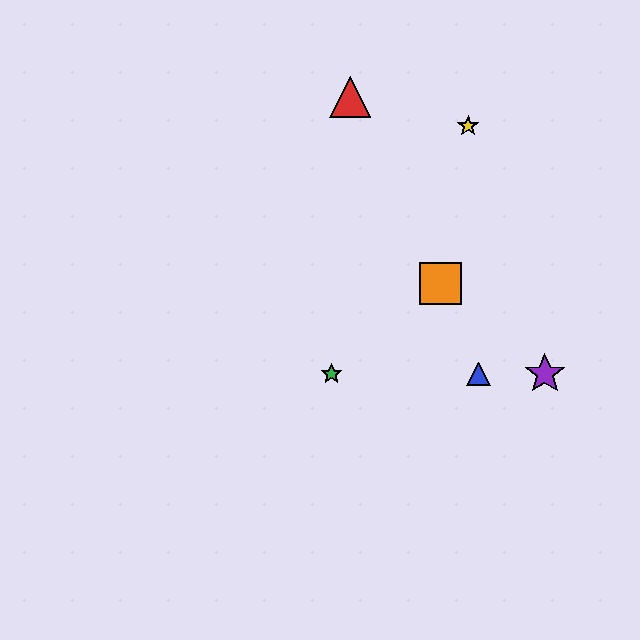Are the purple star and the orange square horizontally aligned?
No, the purple star is at y≈374 and the orange square is at y≈284.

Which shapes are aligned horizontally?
The blue triangle, the green star, the purple star are aligned horizontally.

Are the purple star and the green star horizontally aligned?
Yes, both are at y≈374.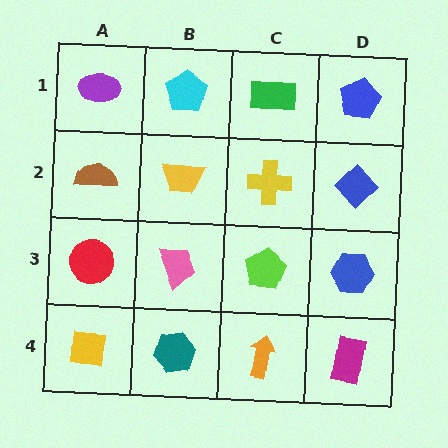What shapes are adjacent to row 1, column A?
A brown semicircle (row 2, column A), a cyan pentagon (row 1, column B).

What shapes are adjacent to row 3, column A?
A brown semicircle (row 2, column A), a yellow square (row 4, column A), a pink trapezoid (row 3, column B).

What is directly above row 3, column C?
A yellow cross.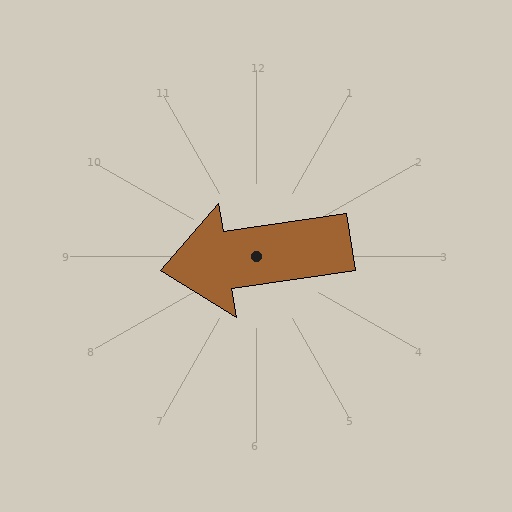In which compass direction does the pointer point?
West.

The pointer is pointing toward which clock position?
Roughly 9 o'clock.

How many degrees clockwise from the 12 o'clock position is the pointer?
Approximately 261 degrees.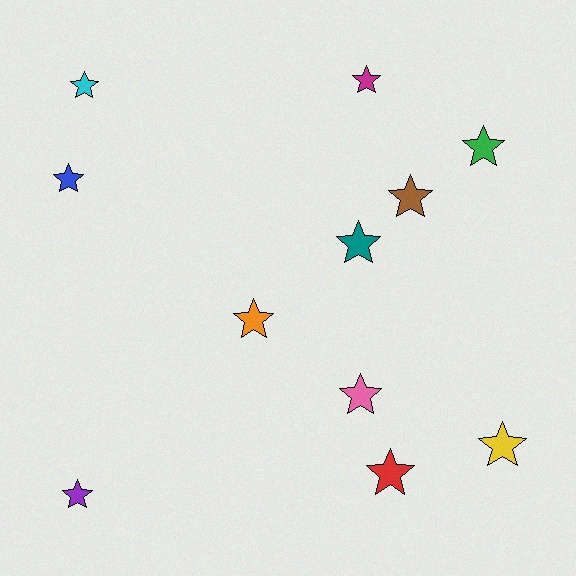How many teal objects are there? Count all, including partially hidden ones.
There is 1 teal object.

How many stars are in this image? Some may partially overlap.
There are 11 stars.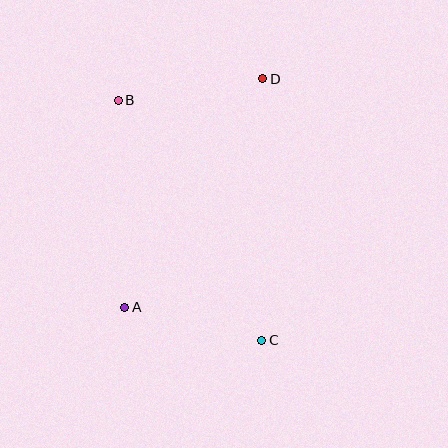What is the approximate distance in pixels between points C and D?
The distance between C and D is approximately 262 pixels.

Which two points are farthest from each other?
Points B and C are farthest from each other.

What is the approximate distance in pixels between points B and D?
The distance between B and D is approximately 146 pixels.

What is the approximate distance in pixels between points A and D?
The distance between A and D is approximately 267 pixels.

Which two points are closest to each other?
Points A and C are closest to each other.